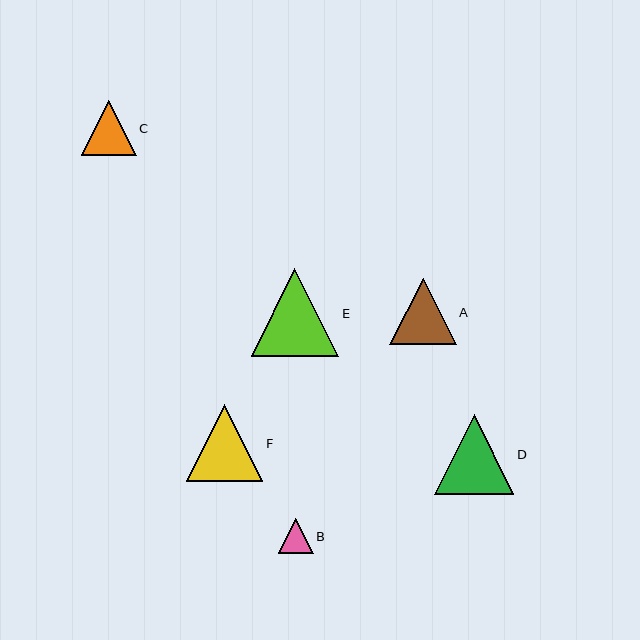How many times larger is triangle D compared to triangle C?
Triangle D is approximately 1.4 times the size of triangle C.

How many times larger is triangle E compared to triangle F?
Triangle E is approximately 1.1 times the size of triangle F.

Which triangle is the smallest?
Triangle B is the smallest with a size of approximately 34 pixels.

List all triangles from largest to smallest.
From largest to smallest: E, D, F, A, C, B.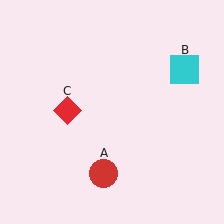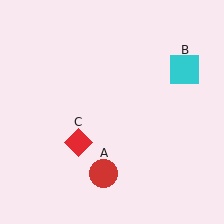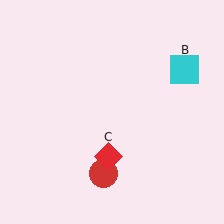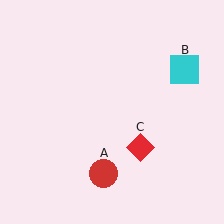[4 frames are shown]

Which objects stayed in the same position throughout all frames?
Red circle (object A) and cyan square (object B) remained stationary.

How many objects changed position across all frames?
1 object changed position: red diamond (object C).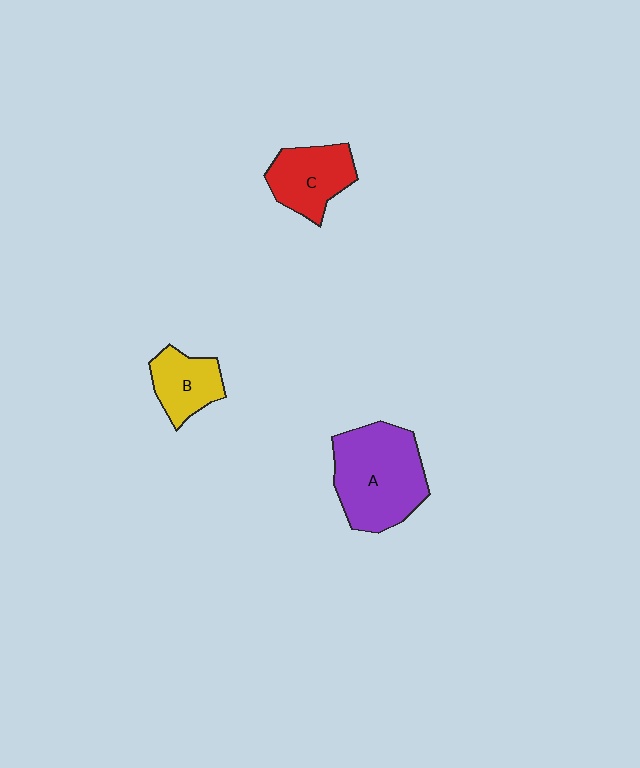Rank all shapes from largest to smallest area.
From largest to smallest: A (purple), C (red), B (yellow).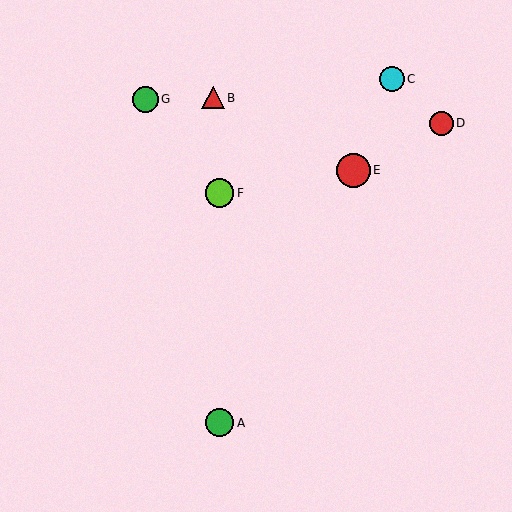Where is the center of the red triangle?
The center of the red triangle is at (213, 98).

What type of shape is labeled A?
Shape A is a green circle.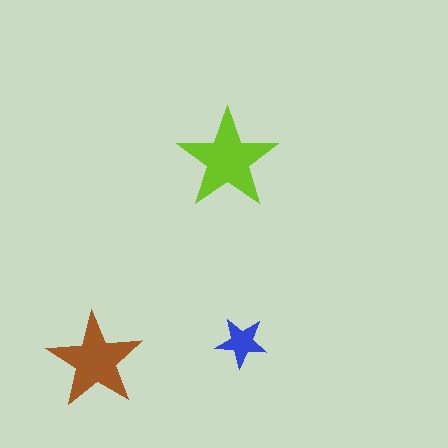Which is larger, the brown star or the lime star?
The lime one.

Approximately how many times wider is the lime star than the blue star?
About 2 times wider.